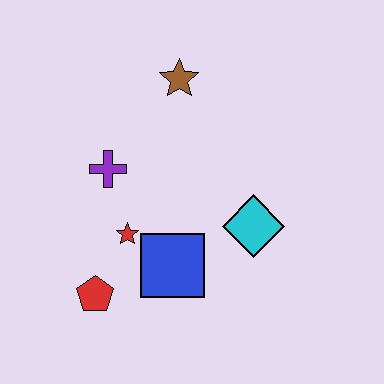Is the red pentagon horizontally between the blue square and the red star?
No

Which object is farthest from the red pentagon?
The brown star is farthest from the red pentagon.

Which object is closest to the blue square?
The red star is closest to the blue square.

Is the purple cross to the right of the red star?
No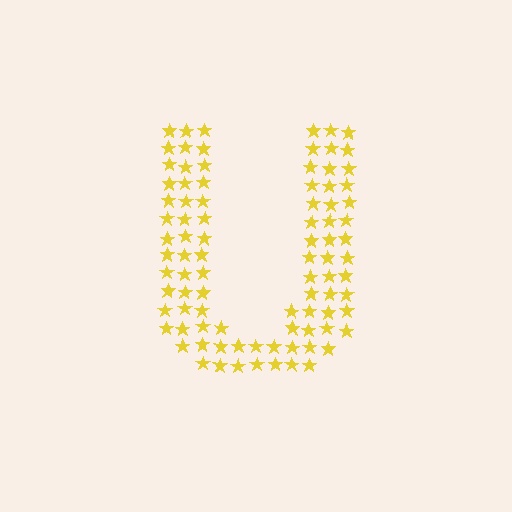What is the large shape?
The large shape is the letter U.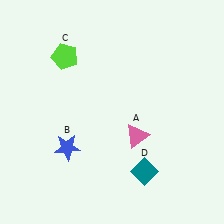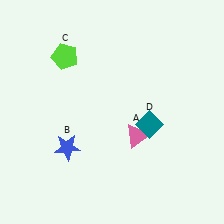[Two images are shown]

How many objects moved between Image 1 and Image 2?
1 object moved between the two images.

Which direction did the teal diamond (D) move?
The teal diamond (D) moved up.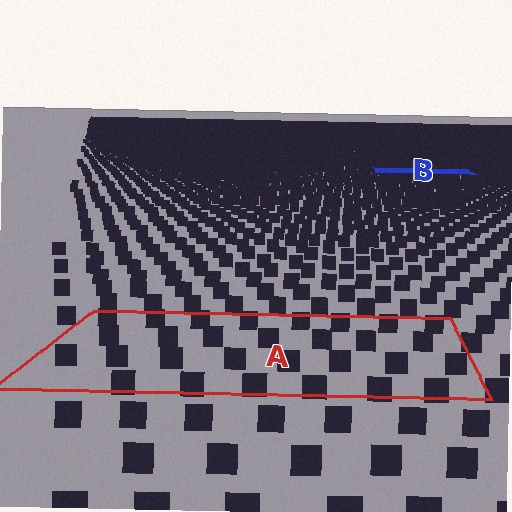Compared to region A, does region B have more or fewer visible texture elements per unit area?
Region B has more texture elements per unit area — they are packed more densely because it is farther away.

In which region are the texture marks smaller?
The texture marks are smaller in region B, because it is farther away.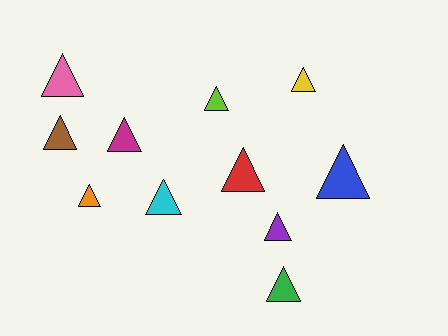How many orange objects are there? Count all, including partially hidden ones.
There is 1 orange object.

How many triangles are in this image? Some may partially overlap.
There are 11 triangles.